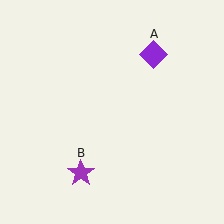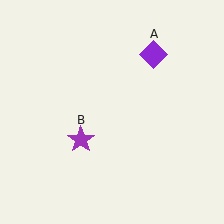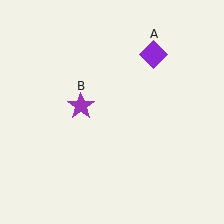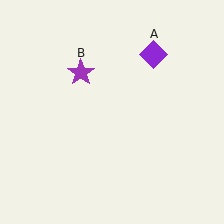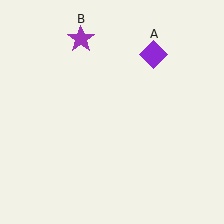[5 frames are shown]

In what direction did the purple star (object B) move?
The purple star (object B) moved up.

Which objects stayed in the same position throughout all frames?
Purple diamond (object A) remained stationary.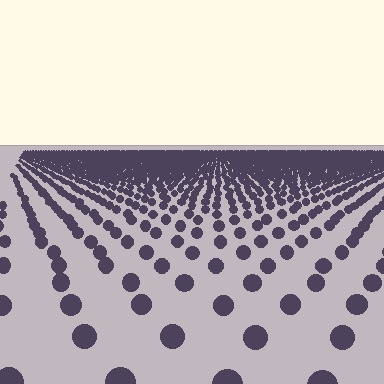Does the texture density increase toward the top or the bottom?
Density increases toward the top.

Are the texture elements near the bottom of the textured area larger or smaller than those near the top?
Larger. Near the bottom, elements are closer to the viewer and appear at a bigger on-screen size.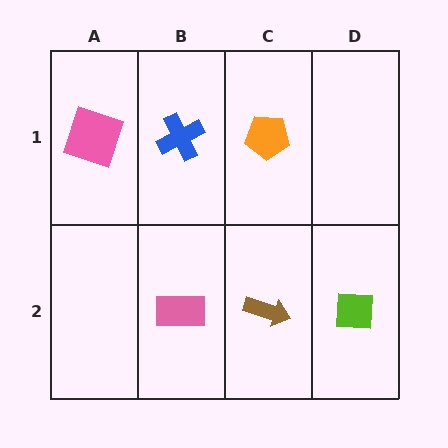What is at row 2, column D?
A lime square.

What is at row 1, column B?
A blue cross.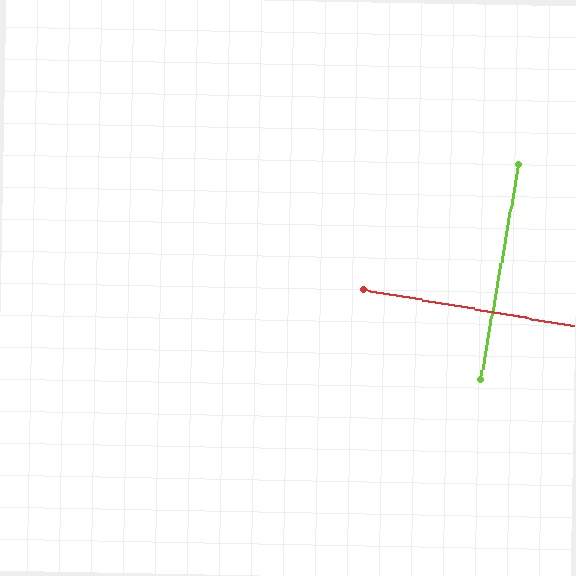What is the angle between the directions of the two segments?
Approximately 90 degrees.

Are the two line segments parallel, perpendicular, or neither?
Perpendicular — they meet at approximately 90°.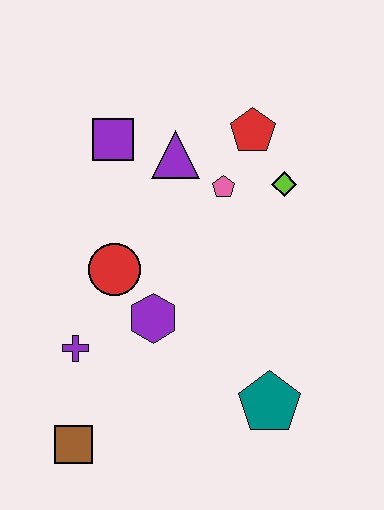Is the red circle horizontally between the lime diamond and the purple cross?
Yes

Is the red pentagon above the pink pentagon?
Yes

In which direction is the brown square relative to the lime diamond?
The brown square is below the lime diamond.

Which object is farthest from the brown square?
The red pentagon is farthest from the brown square.